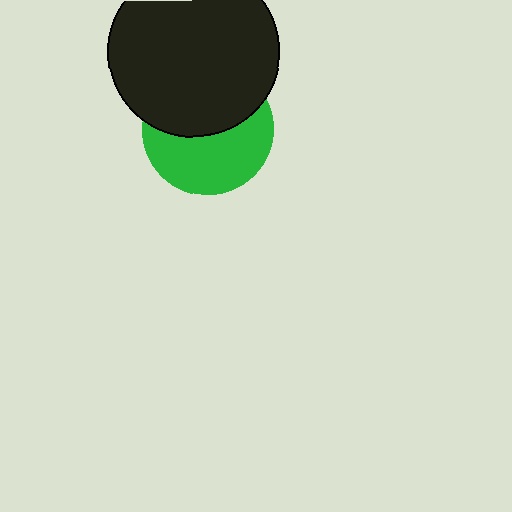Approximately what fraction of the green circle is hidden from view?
Roughly 48% of the green circle is hidden behind the black circle.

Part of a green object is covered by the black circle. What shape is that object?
It is a circle.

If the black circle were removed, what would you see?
You would see the complete green circle.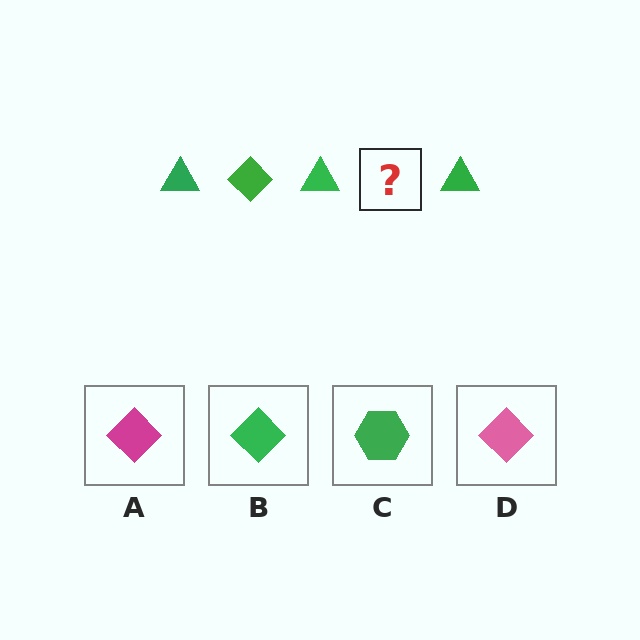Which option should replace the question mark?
Option B.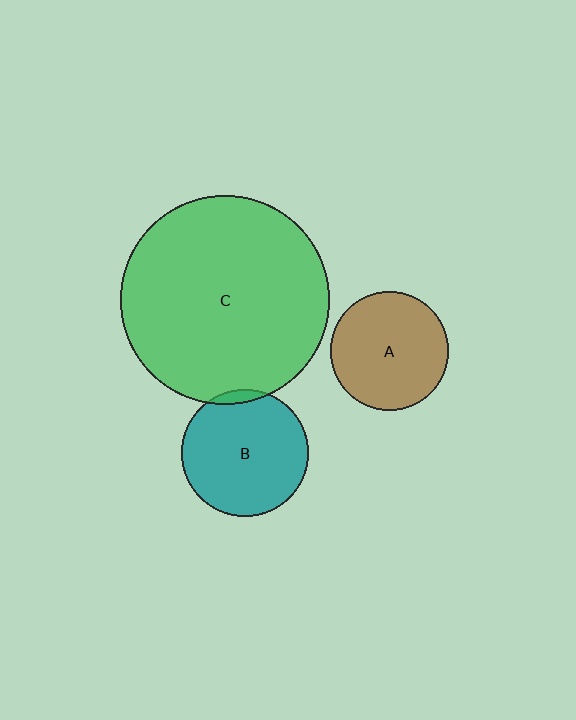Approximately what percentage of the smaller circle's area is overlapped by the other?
Approximately 5%.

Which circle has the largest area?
Circle C (green).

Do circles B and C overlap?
Yes.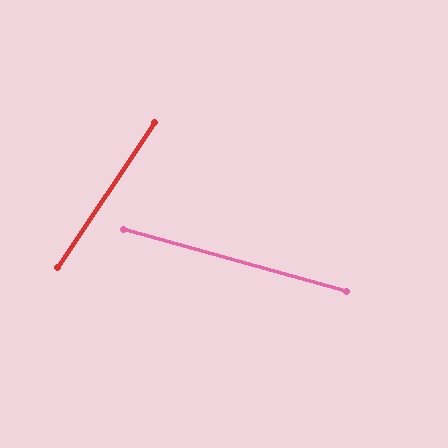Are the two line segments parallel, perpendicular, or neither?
Neither parallel nor perpendicular — they differ by about 72°.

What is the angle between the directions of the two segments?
Approximately 72 degrees.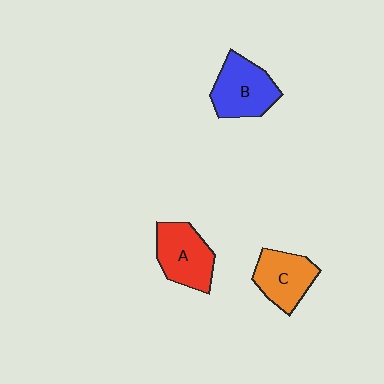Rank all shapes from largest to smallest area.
From largest to smallest: B (blue), A (red), C (orange).